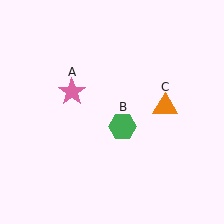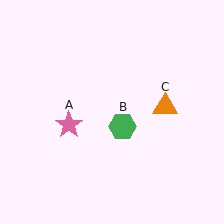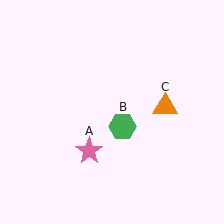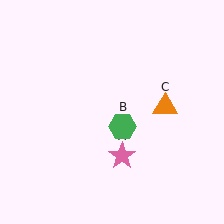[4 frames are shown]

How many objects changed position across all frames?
1 object changed position: pink star (object A).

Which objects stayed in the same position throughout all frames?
Green hexagon (object B) and orange triangle (object C) remained stationary.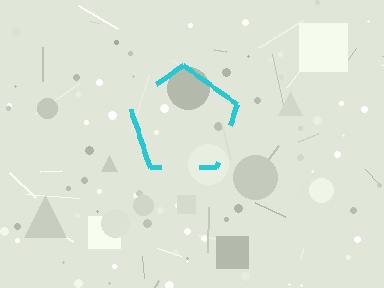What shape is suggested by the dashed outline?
The dashed outline suggests a pentagon.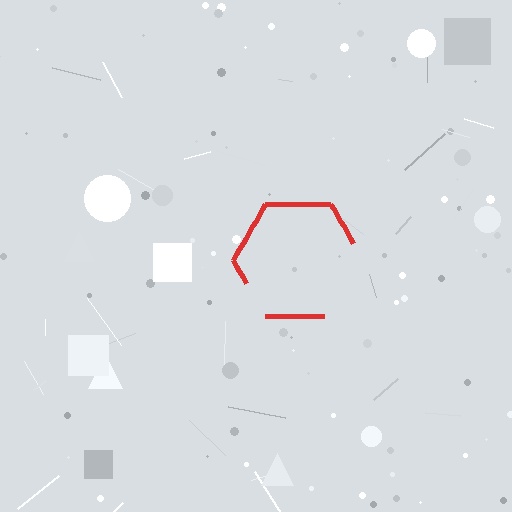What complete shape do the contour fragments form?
The contour fragments form a hexagon.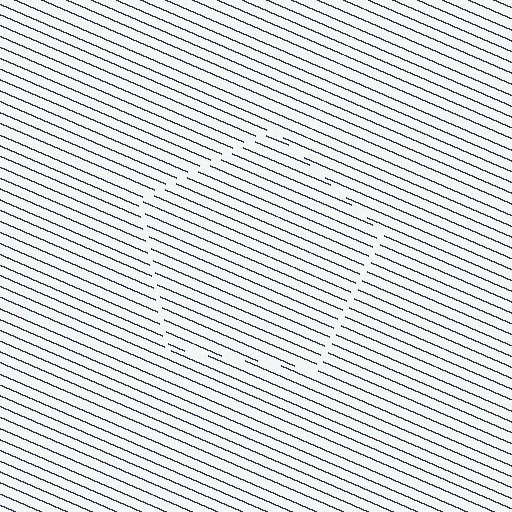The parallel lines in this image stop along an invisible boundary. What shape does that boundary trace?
An illusory pentagon. The interior of the shape contains the same grating, shifted by half a period — the contour is defined by the phase discontinuity where line-ends from the inner and outer gratings abut.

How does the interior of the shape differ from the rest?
The interior of the shape contains the same grating, shifted by half a period — the contour is defined by the phase discontinuity where line-ends from the inner and outer gratings abut.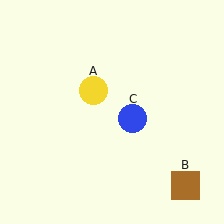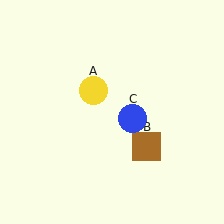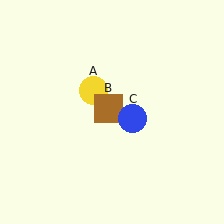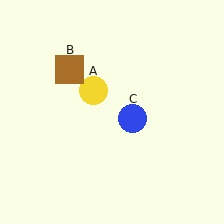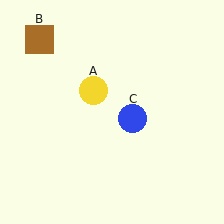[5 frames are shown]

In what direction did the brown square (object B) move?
The brown square (object B) moved up and to the left.